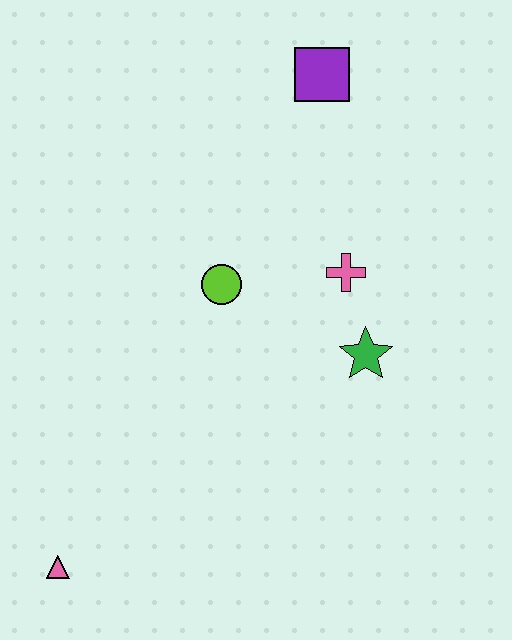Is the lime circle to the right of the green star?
No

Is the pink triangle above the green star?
No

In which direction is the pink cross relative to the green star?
The pink cross is above the green star.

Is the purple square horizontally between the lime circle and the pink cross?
Yes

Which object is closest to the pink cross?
The green star is closest to the pink cross.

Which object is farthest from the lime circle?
The pink triangle is farthest from the lime circle.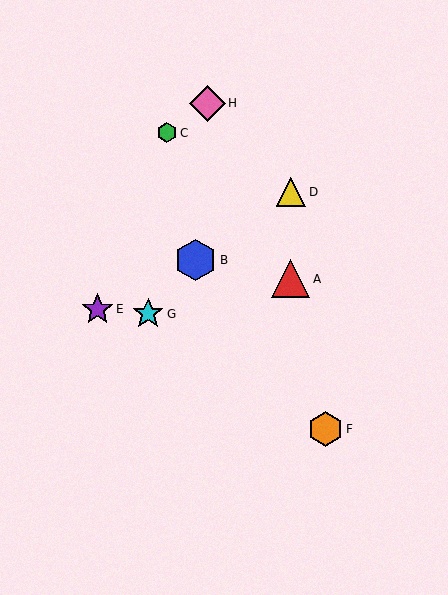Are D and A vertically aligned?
Yes, both are at x≈291.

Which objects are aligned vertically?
Objects A, D are aligned vertically.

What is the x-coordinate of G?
Object G is at x≈148.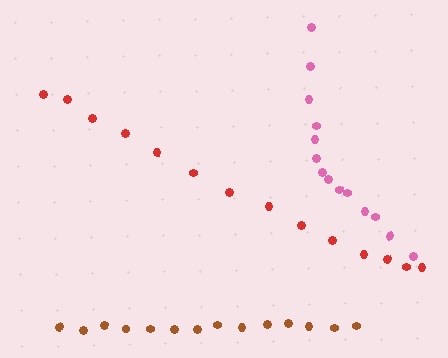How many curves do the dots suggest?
There are 3 distinct paths.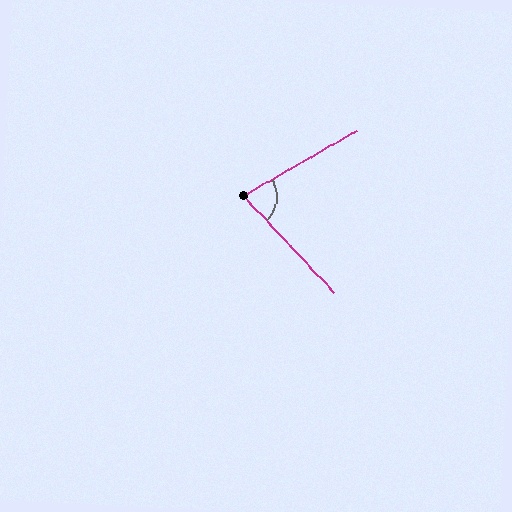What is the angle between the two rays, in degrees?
Approximately 77 degrees.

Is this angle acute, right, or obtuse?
It is acute.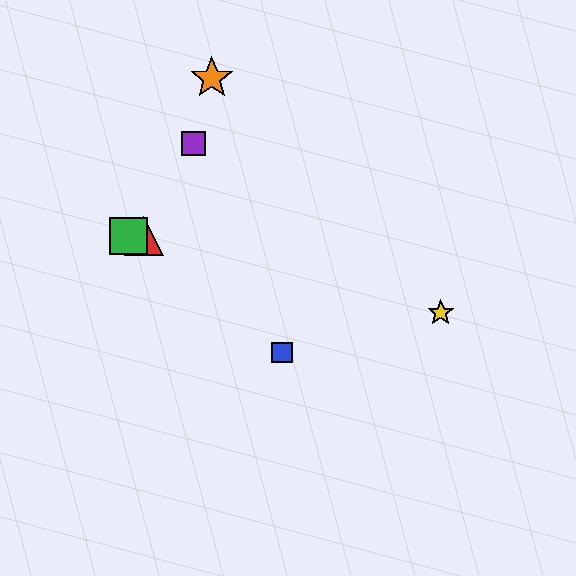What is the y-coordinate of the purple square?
The purple square is at y≈144.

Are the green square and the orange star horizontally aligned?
No, the green square is at y≈236 and the orange star is at y≈78.